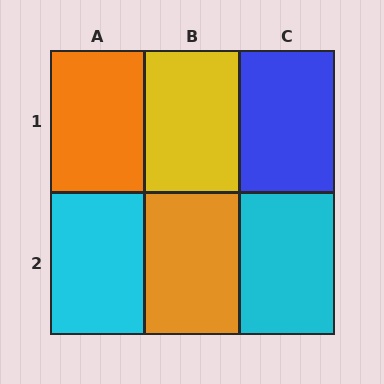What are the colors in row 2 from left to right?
Cyan, orange, cyan.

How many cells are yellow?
1 cell is yellow.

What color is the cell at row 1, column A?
Orange.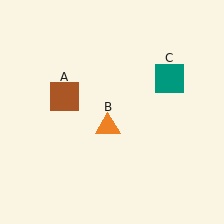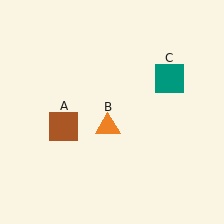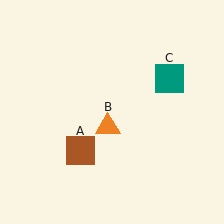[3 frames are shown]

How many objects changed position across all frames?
1 object changed position: brown square (object A).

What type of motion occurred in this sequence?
The brown square (object A) rotated counterclockwise around the center of the scene.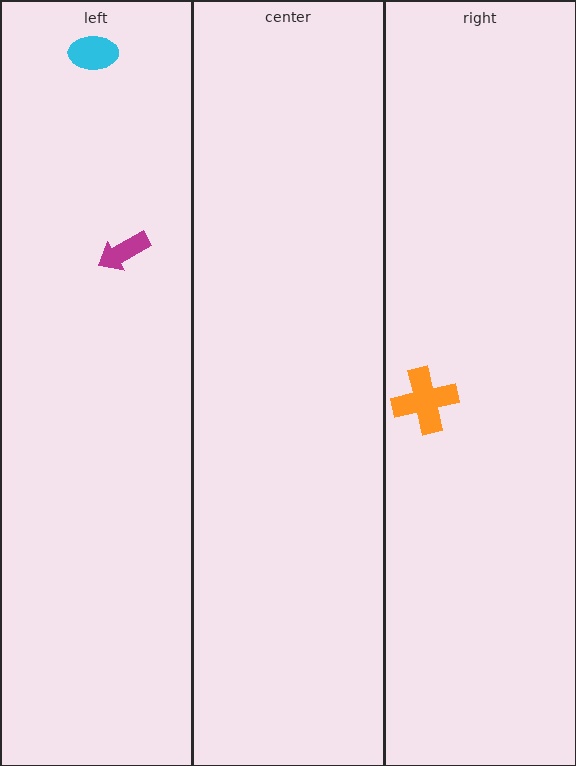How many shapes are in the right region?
1.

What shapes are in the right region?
The orange cross.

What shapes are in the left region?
The magenta arrow, the cyan ellipse.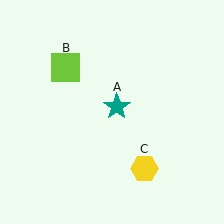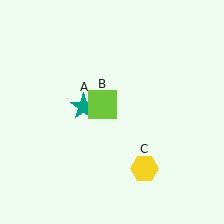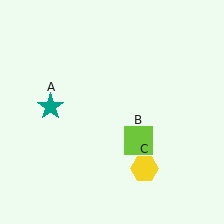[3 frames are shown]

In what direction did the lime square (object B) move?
The lime square (object B) moved down and to the right.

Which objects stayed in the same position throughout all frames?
Yellow hexagon (object C) remained stationary.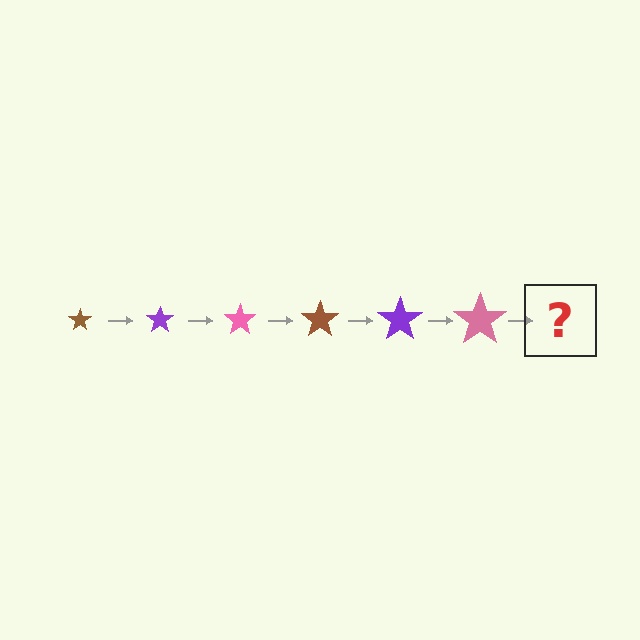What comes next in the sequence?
The next element should be a brown star, larger than the previous one.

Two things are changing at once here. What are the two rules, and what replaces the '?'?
The two rules are that the star grows larger each step and the color cycles through brown, purple, and pink. The '?' should be a brown star, larger than the previous one.